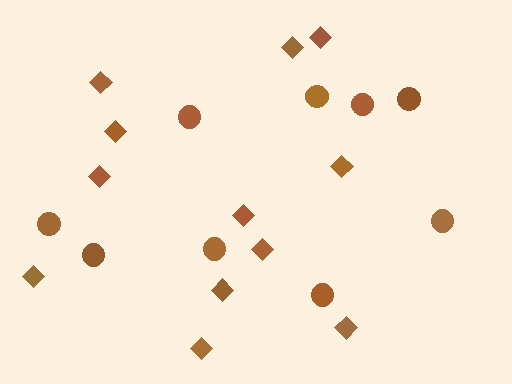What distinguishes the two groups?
There are 2 groups: one group of diamonds (12) and one group of circles (9).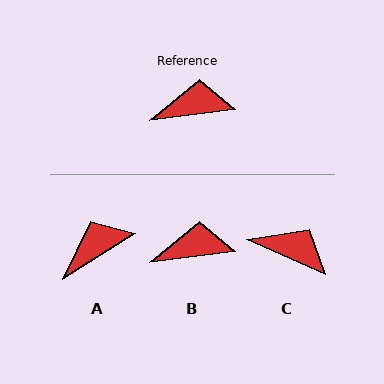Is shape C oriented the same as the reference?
No, it is off by about 31 degrees.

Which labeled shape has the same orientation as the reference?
B.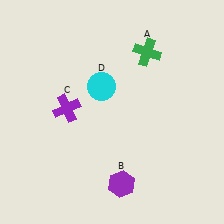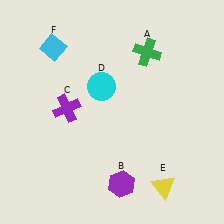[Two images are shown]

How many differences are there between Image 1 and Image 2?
There are 2 differences between the two images.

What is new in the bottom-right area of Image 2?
A yellow triangle (E) was added in the bottom-right area of Image 2.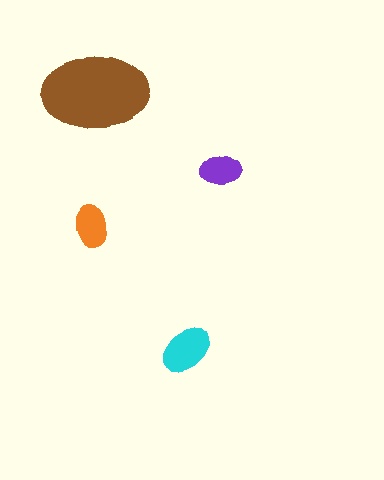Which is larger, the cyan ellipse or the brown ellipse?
The brown one.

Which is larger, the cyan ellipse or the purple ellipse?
The cyan one.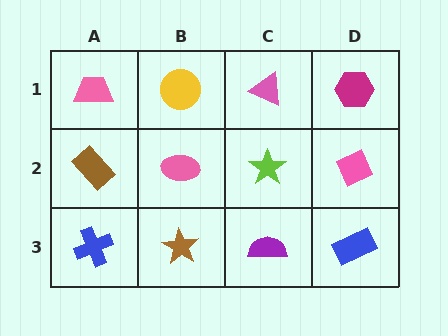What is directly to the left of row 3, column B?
A blue cross.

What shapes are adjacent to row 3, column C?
A lime star (row 2, column C), a brown star (row 3, column B), a blue rectangle (row 3, column D).